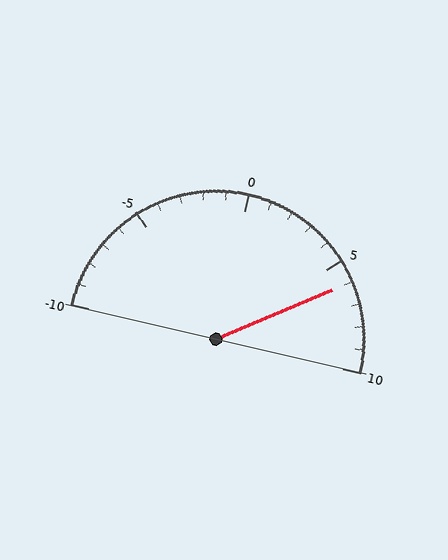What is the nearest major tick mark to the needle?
The nearest major tick mark is 5.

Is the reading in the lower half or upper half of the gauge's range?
The reading is in the upper half of the range (-10 to 10).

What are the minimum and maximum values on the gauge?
The gauge ranges from -10 to 10.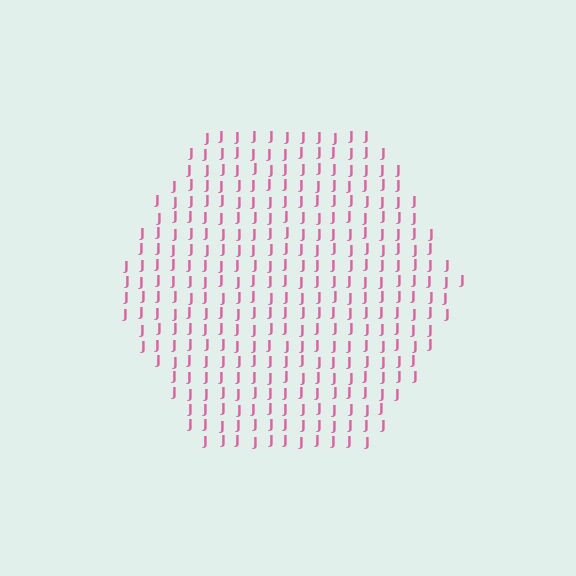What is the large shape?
The large shape is a hexagon.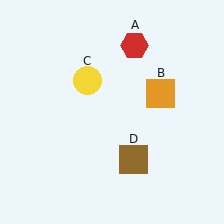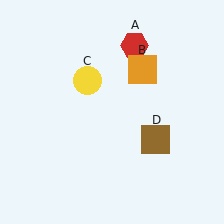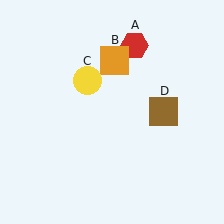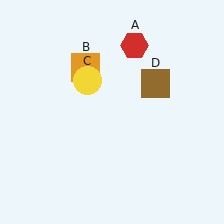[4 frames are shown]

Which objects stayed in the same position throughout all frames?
Red hexagon (object A) and yellow circle (object C) remained stationary.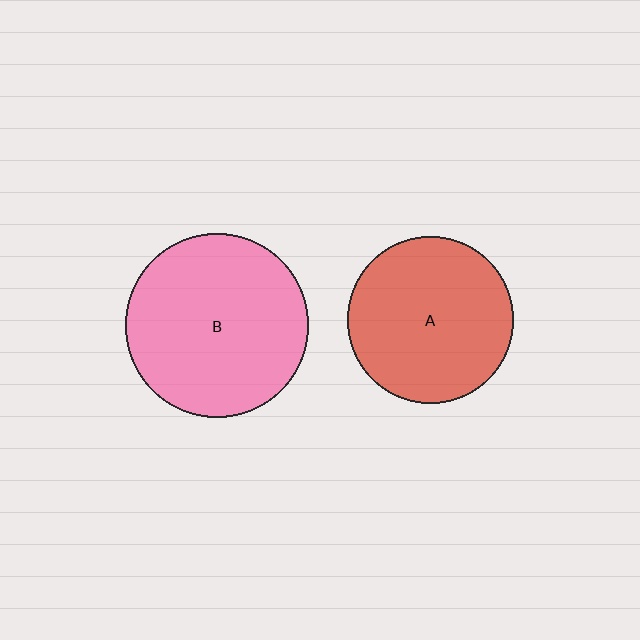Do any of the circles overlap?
No, none of the circles overlap.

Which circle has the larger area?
Circle B (pink).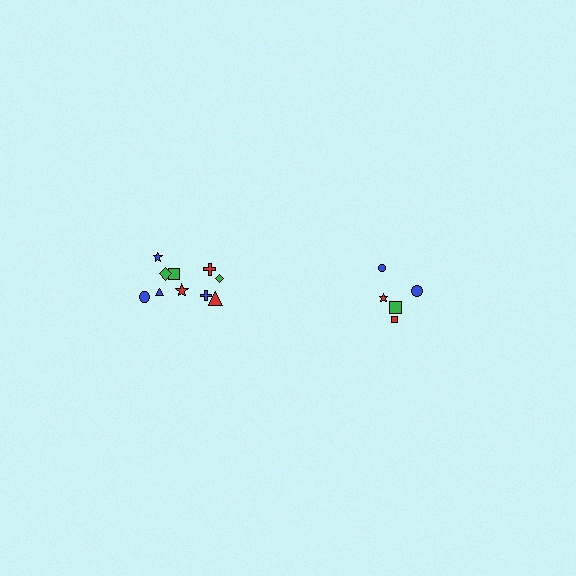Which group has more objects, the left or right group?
The left group.